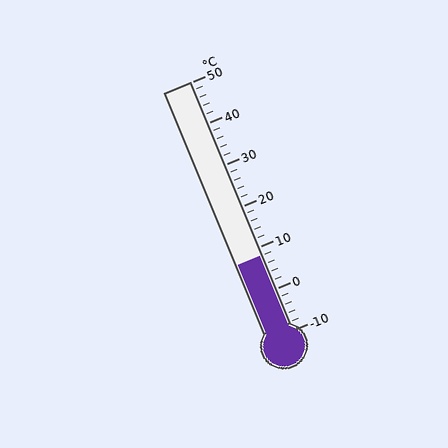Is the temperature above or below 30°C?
The temperature is below 30°C.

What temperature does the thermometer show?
The thermometer shows approximately 8°C.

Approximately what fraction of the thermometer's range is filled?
The thermometer is filled to approximately 30% of its range.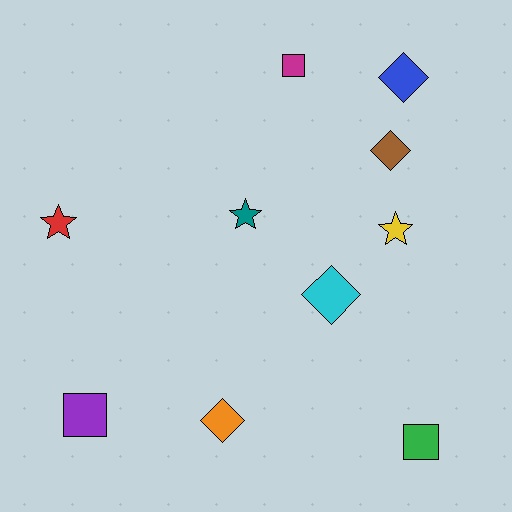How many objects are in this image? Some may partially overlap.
There are 10 objects.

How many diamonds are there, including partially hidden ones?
There are 4 diamonds.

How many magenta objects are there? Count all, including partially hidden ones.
There is 1 magenta object.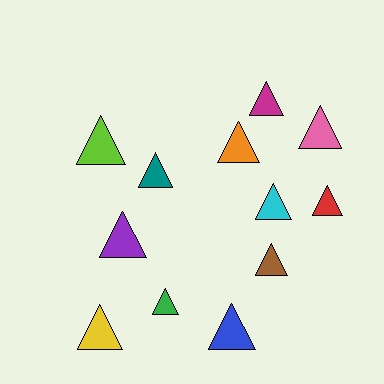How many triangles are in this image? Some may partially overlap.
There are 12 triangles.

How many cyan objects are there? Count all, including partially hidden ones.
There is 1 cyan object.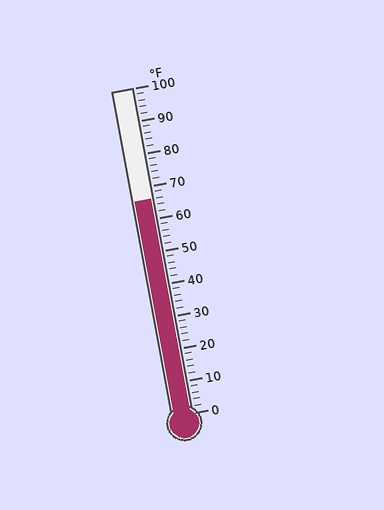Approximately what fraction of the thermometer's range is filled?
The thermometer is filled to approximately 65% of its range.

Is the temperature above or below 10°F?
The temperature is above 10°F.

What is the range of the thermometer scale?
The thermometer scale ranges from 0°F to 100°F.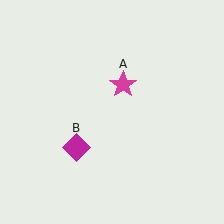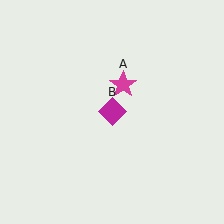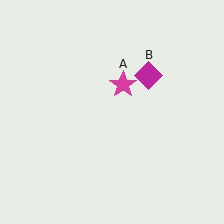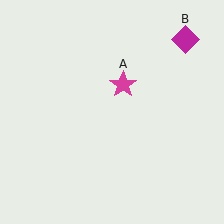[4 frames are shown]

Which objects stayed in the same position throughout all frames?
Magenta star (object A) remained stationary.